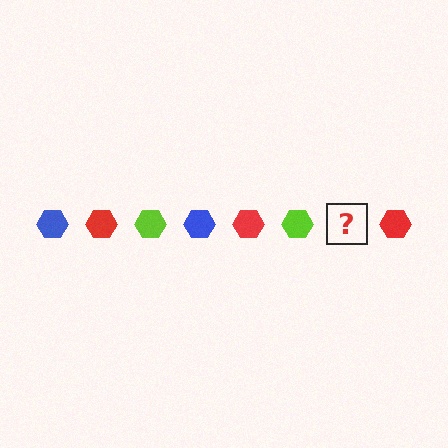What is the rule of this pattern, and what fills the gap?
The rule is that the pattern cycles through blue, red, lime hexagons. The gap should be filled with a blue hexagon.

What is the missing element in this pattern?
The missing element is a blue hexagon.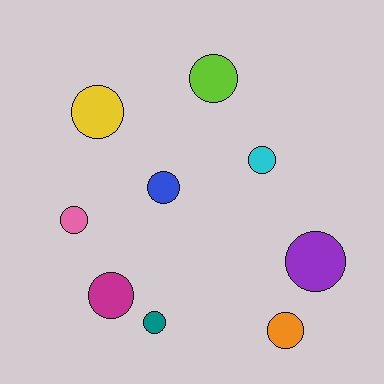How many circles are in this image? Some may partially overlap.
There are 9 circles.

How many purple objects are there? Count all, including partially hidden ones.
There is 1 purple object.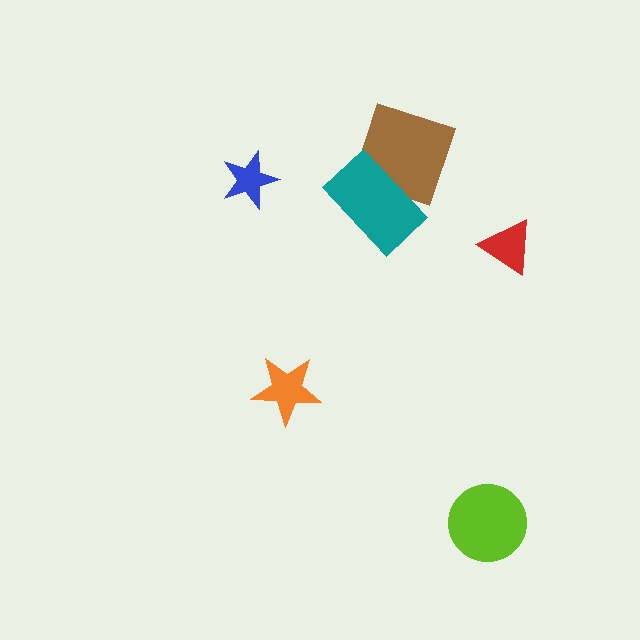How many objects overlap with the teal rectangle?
1 object overlaps with the teal rectangle.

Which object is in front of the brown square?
The teal rectangle is in front of the brown square.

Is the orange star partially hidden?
No, no other shape covers it.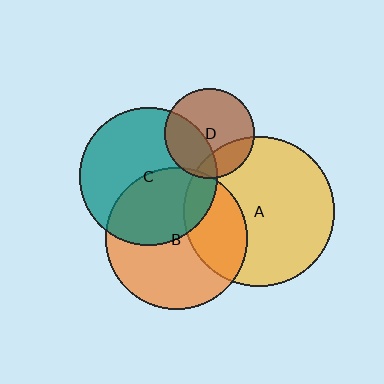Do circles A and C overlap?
Yes.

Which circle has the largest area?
Circle A (yellow).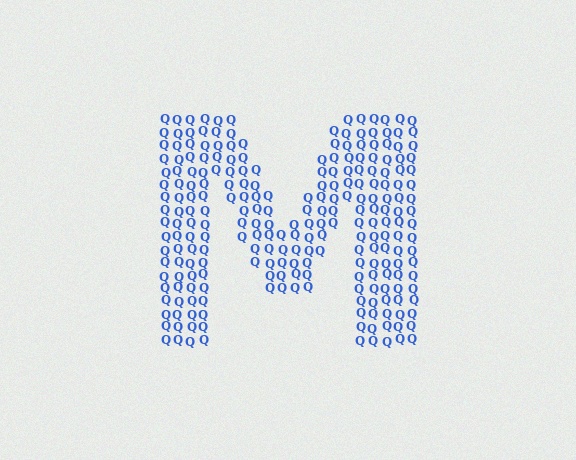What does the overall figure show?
The overall figure shows the letter M.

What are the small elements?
The small elements are letter Q's.